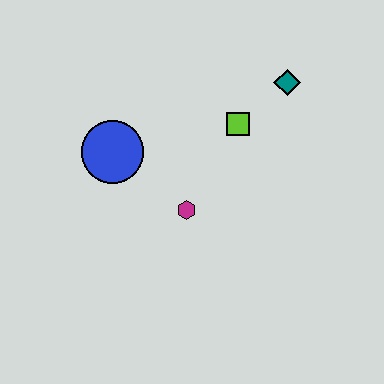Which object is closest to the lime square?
The teal diamond is closest to the lime square.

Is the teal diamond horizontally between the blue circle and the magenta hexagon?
No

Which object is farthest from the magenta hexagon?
The teal diamond is farthest from the magenta hexagon.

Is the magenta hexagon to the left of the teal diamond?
Yes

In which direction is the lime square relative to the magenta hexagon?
The lime square is above the magenta hexagon.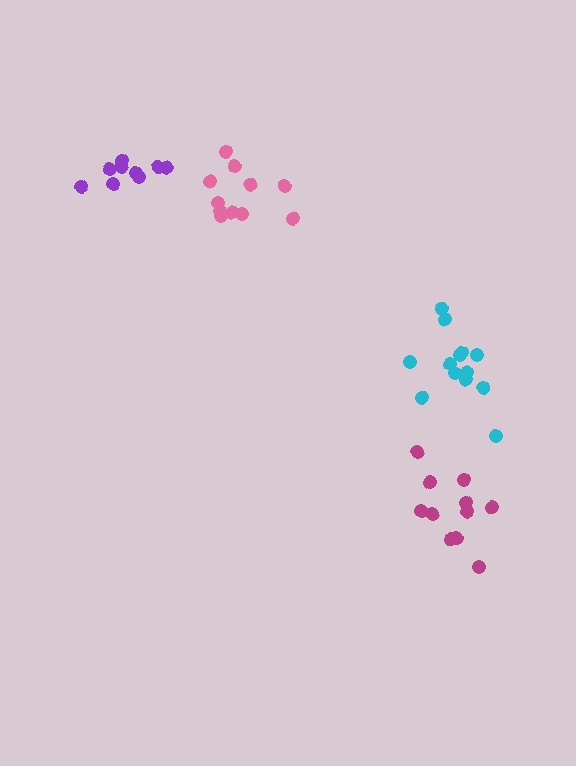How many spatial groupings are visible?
There are 4 spatial groupings.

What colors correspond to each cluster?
The clusters are colored: pink, cyan, magenta, purple.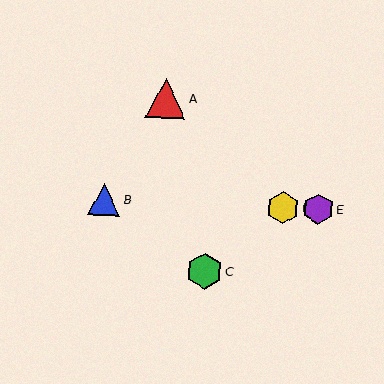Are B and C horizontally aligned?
No, B is at y≈199 and C is at y≈271.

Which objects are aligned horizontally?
Objects B, D, E are aligned horizontally.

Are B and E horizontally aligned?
Yes, both are at y≈199.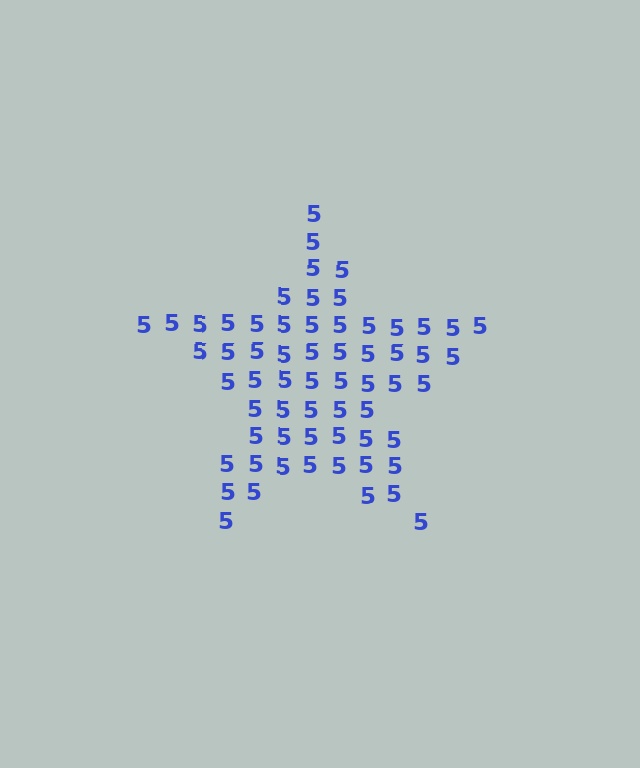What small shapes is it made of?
It is made of small digit 5's.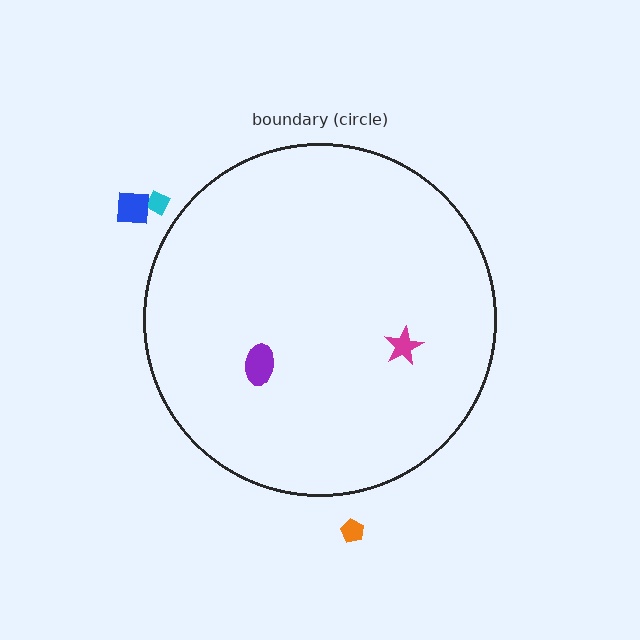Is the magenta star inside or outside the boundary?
Inside.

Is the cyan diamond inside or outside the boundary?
Outside.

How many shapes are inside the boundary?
2 inside, 3 outside.